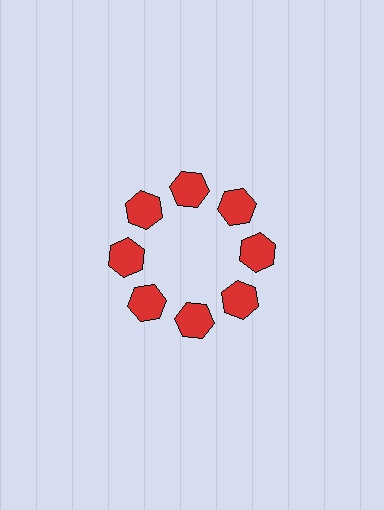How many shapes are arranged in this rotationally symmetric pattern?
There are 8 shapes, arranged in 8 groups of 1.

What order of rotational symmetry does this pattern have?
This pattern has 8-fold rotational symmetry.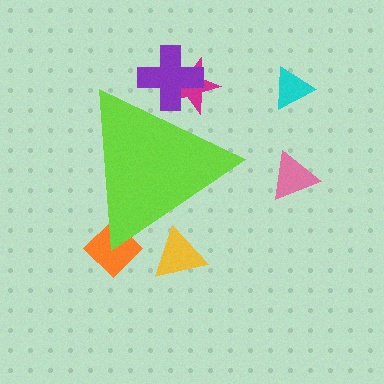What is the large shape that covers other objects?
A lime triangle.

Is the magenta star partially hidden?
Yes, the magenta star is partially hidden behind the lime triangle.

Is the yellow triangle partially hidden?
Yes, the yellow triangle is partially hidden behind the lime triangle.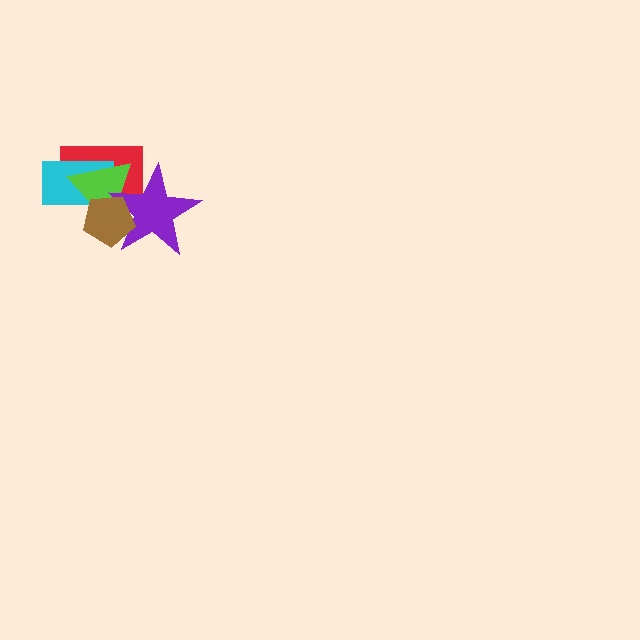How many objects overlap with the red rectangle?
4 objects overlap with the red rectangle.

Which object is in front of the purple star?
The brown pentagon is in front of the purple star.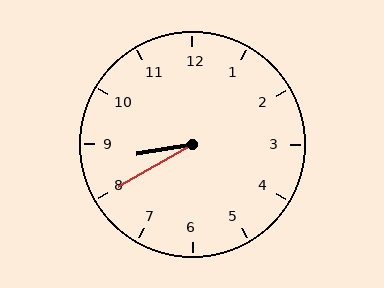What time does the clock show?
8:40.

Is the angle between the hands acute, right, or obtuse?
It is acute.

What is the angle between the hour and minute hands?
Approximately 20 degrees.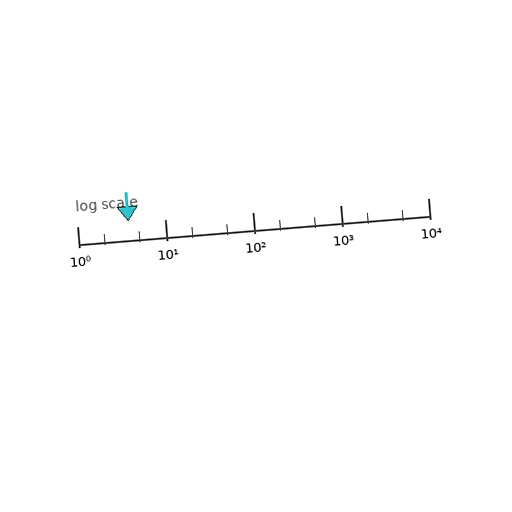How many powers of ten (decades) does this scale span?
The scale spans 4 decades, from 1 to 10000.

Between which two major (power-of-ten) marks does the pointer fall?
The pointer is between 1 and 10.